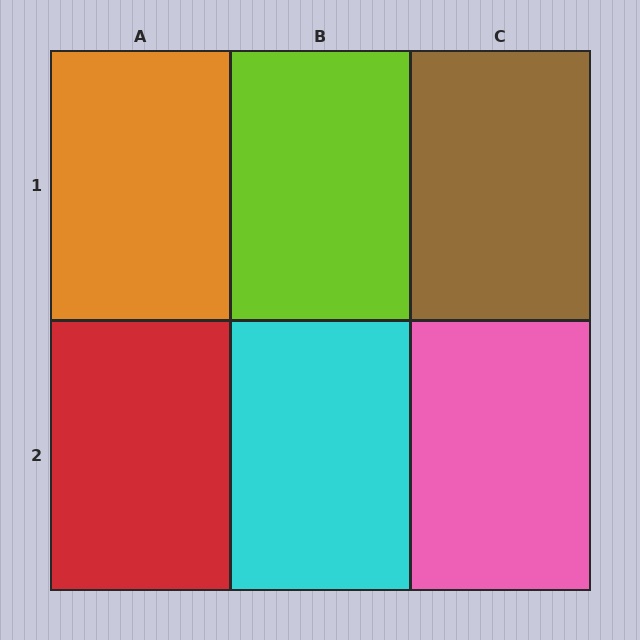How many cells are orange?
1 cell is orange.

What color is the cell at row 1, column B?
Lime.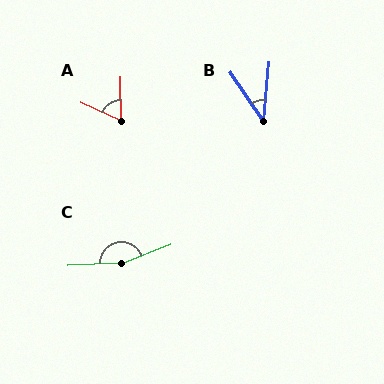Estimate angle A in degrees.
Approximately 65 degrees.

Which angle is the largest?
C, at approximately 160 degrees.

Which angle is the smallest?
B, at approximately 39 degrees.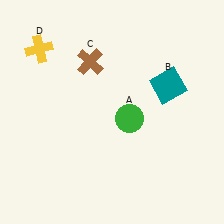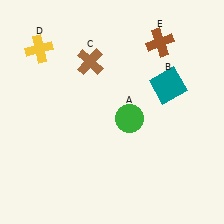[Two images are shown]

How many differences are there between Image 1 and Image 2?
There is 1 difference between the two images.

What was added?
A brown cross (E) was added in Image 2.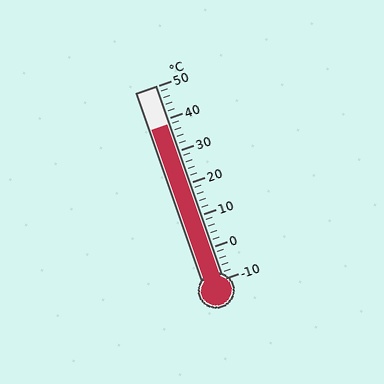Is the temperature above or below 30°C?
The temperature is above 30°C.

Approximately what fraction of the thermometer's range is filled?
The thermometer is filled to approximately 80% of its range.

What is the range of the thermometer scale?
The thermometer scale ranges from -10°C to 50°C.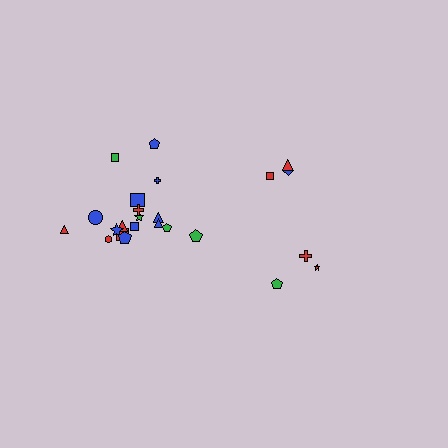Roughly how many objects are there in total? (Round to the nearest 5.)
Roughly 25 objects in total.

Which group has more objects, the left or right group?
The left group.